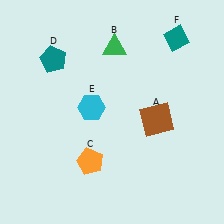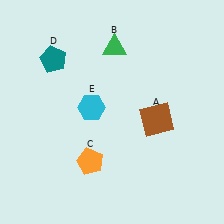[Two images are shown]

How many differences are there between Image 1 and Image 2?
There is 1 difference between the two images.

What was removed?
The teal diamond (F) was removed in Image 2.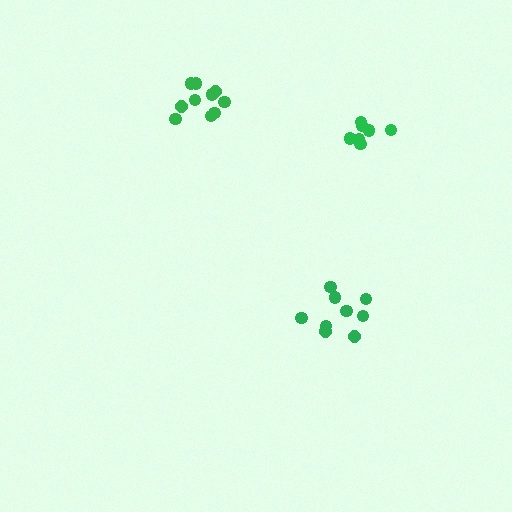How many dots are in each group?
Group 1: 10 dots, Group 2: 9 dots, Group 3: 7 dots (26 total).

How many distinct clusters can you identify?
There are 3 distinct clusters.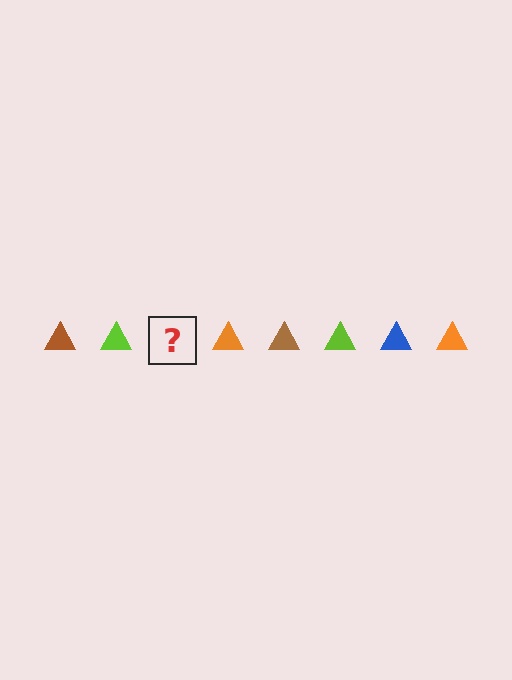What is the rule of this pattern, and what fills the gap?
The rule is that the pattern cycles through brown, lime, blue, orange triangles. The gap should be filled with a blue triangle.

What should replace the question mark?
The question mark should be replaced with a blue triangle.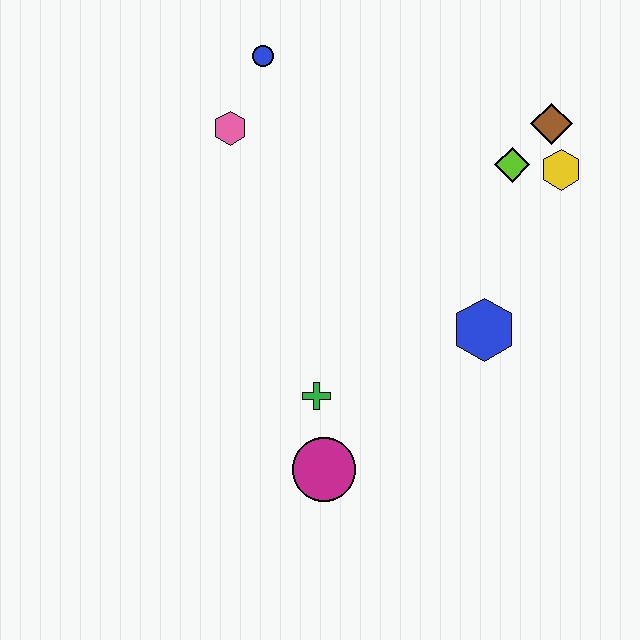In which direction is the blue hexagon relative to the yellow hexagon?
The blue hexagon is below the yellow hexagon.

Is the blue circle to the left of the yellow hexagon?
Yes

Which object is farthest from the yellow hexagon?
The magenta circle is farthest from the yellow hexagon.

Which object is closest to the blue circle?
The pink hexagon is closest to the blue circle.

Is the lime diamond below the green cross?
No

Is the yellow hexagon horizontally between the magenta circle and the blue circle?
No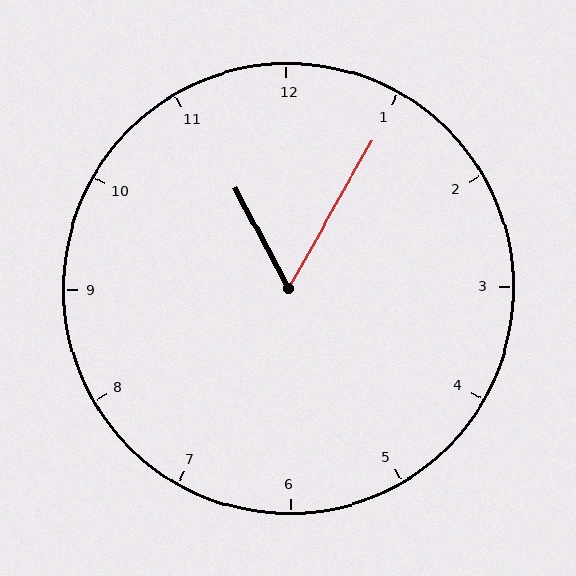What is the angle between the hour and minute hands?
Approximately 58 degrees.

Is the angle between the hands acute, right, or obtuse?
It is acute.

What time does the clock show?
11:05.